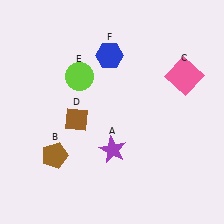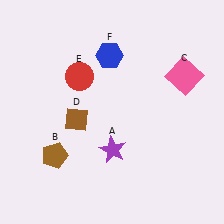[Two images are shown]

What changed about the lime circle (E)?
In Image 1, E is lime. In Image 2, it changed to red.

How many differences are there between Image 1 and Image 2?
There is 1 difference between the two images.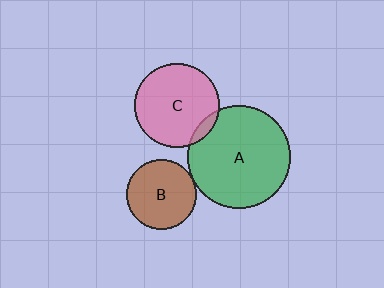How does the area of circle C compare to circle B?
Approximately 1.5 times.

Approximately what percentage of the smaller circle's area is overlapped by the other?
Approximately 5%.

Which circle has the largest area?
Circle A (green).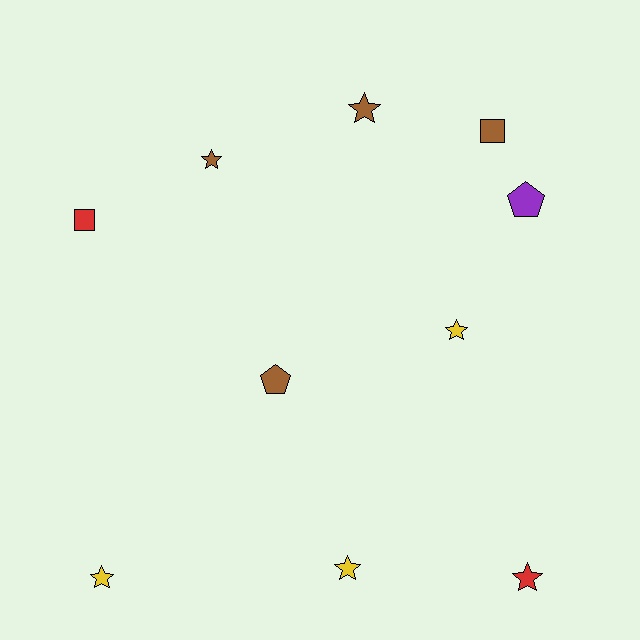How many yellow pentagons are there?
There are no yellow pentagons.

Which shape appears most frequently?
Star, with 6 objects.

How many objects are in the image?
There are 10 objects.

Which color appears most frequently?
Brown, with 4 objects.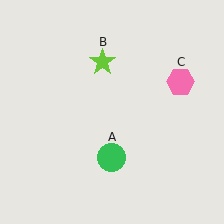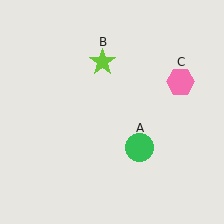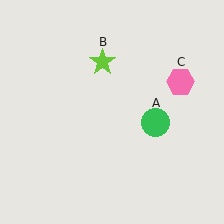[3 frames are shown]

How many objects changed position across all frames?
1 object changed position: green circle (object A).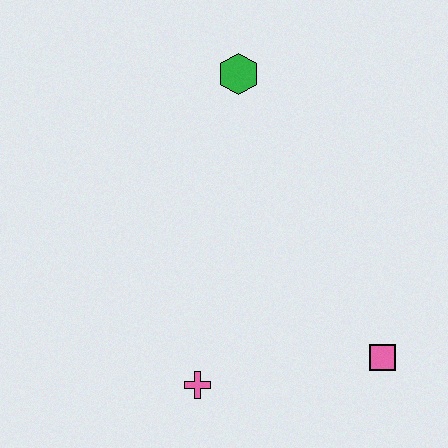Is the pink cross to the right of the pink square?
No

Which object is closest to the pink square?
The pink cross is closest to the pink square.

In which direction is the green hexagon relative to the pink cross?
The green hexagon is above the pink cross.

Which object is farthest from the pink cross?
The green hexagon is farthest from the pink cross.